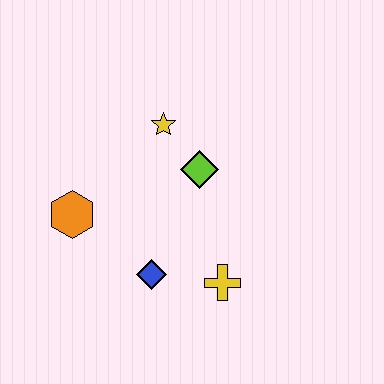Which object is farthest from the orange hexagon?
The yellow cross is farthest from the orange hexagon.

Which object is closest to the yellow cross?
The blue diamond is closest to the yellow cross.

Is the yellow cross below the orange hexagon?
Yes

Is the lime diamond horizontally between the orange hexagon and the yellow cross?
Yes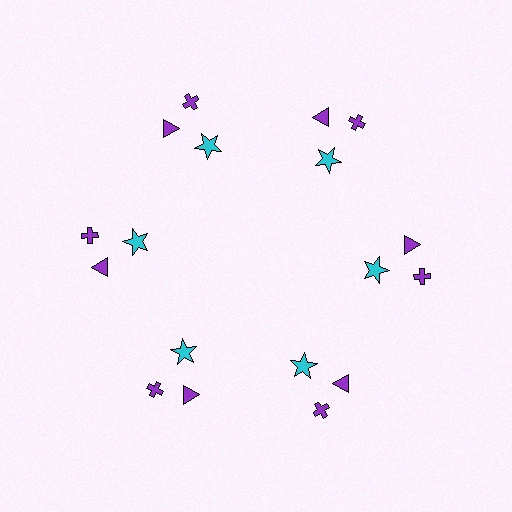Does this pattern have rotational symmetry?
Yes, this pattern has 6-fold rotational symmetry. It looks the same after rotating 60 degrees around the center.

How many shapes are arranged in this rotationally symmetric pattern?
There are 18 shapes, arranged in 6 groups of 3.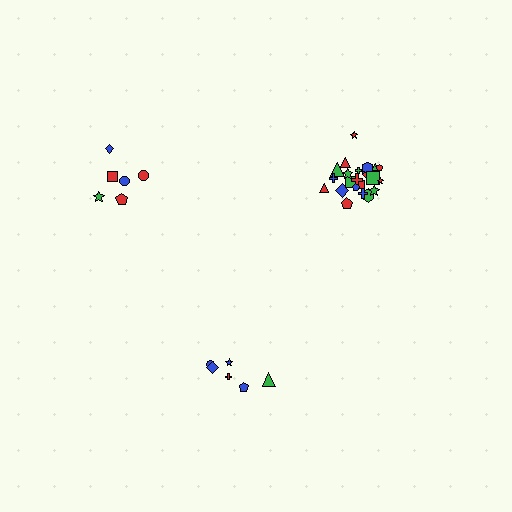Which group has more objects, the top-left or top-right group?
The top-right group.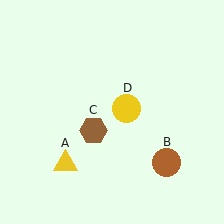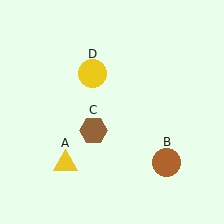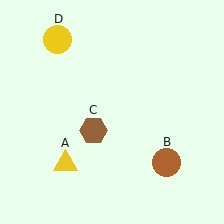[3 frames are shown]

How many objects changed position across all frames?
1 object changed position: yellow circle (object D).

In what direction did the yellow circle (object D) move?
The yellow circle (object D) moved up and to the left.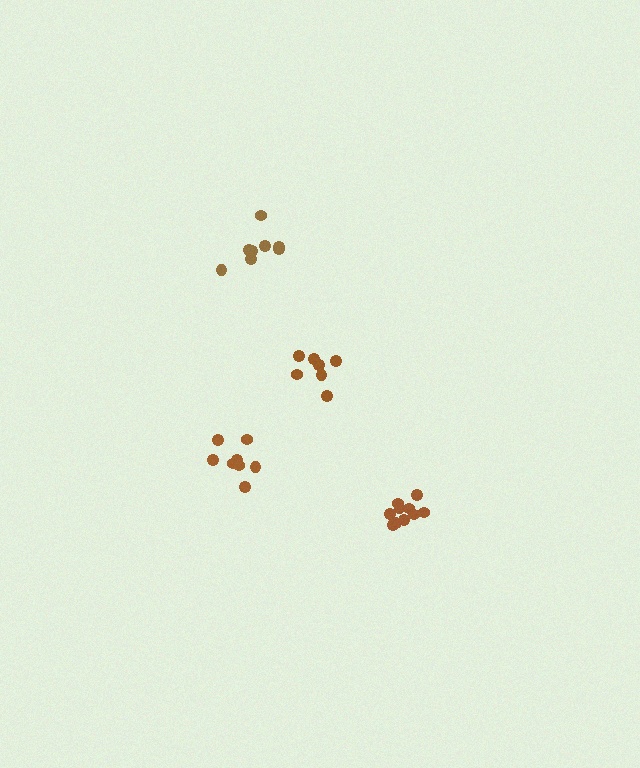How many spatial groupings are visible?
There are 4 spatial groupings.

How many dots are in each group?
Group 1: 8 dots, Group 2: 11 dots, Group 3: 8 dots, Group 4: 7 dots (34 total).